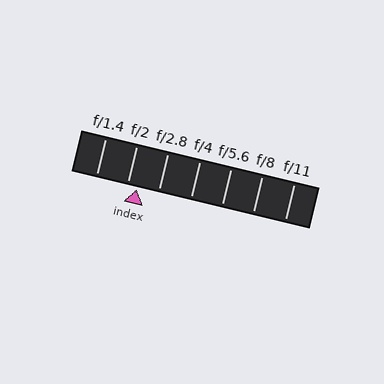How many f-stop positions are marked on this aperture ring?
There are 7 f-stop positions marked.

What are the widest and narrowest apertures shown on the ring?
The widest aperture shown is f/1.4 and the narrowest is f/11.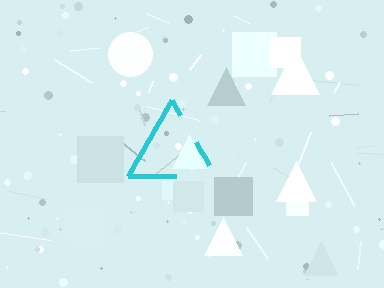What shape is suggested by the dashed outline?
The dashed outline suggests a triangle.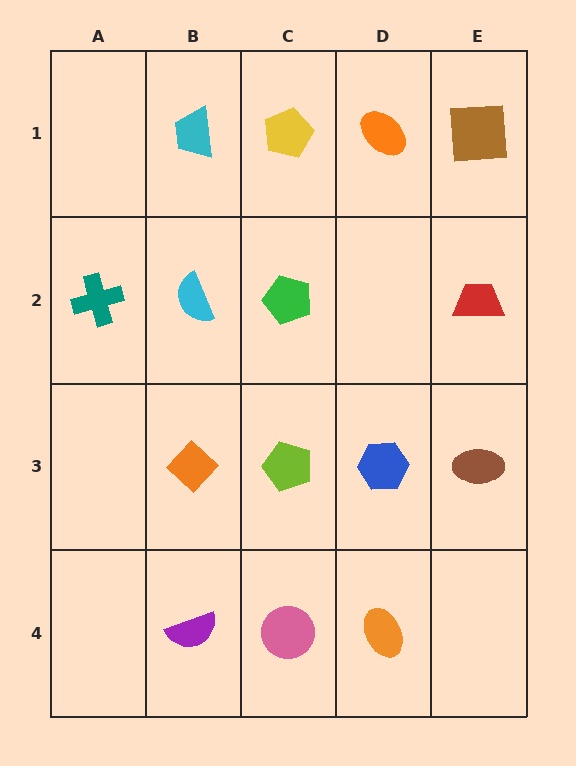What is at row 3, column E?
A brown ellipse.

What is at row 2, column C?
A green pentagon.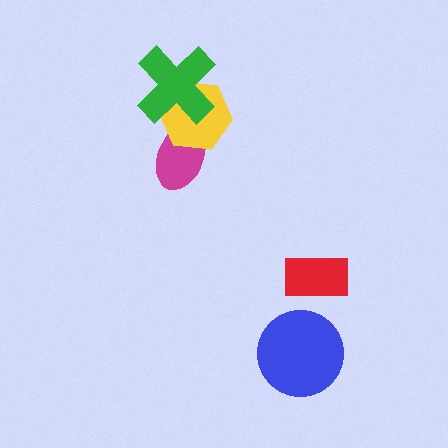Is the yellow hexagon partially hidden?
Yes, it is partially covered by another shape.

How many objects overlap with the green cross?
1 object overlaps with the green cross.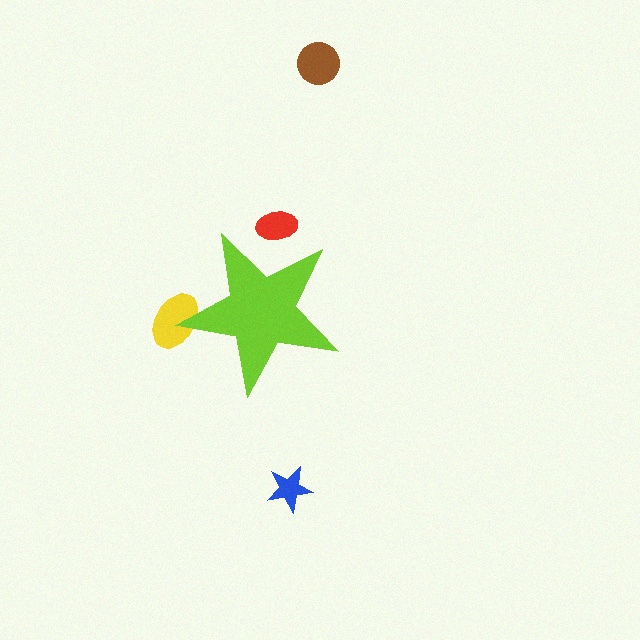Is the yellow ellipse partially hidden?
Yes, the yellow ellipse is partially hidden behind the lime star.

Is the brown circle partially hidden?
No, the brown circle is fully visible.